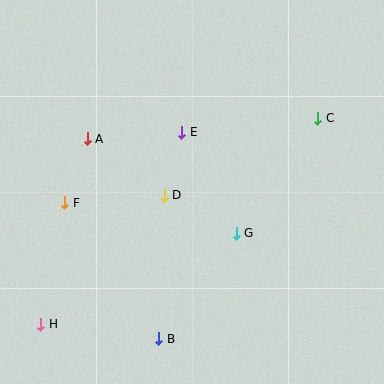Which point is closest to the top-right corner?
Point C is closest to the top-right corner.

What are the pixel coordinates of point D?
Point D is at (164, 195).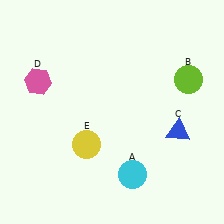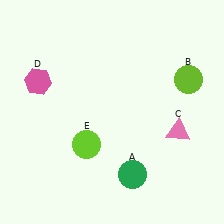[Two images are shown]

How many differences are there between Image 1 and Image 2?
There are 3 differences between the two images.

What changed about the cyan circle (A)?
In Image 1, A is cyan. In Image 2, it changed to green.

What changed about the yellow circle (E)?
In Image 1, E is yellow. In Image 2, it changed to lime.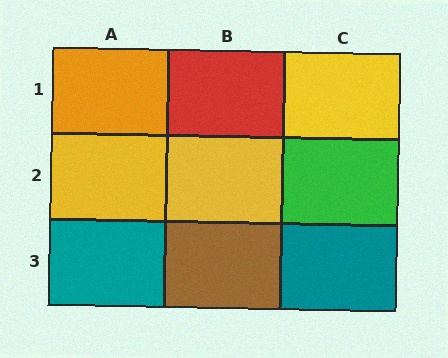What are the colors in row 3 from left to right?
Teal, brown, teal.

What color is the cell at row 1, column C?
Yellow.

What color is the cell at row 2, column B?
Yellow.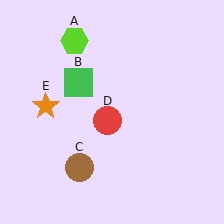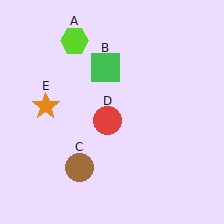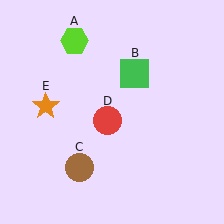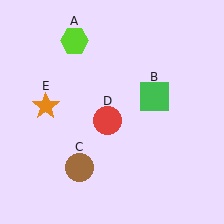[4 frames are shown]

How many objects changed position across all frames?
1 object changed position: green square (object B).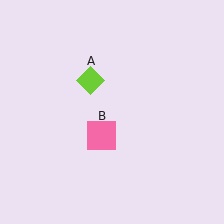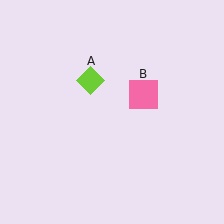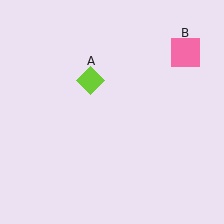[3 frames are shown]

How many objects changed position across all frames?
1 object changed position: pink square (object B).